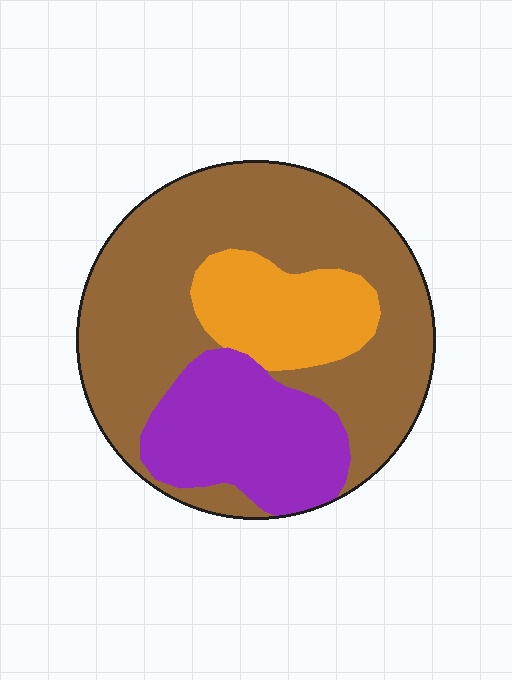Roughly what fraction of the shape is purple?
Purple takes up less than a quarter of the shape.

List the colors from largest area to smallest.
From largest to smallest: brown, purple, orange.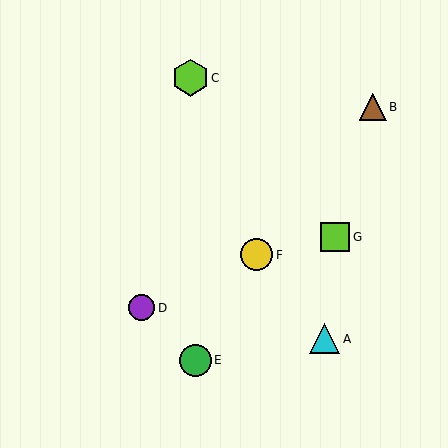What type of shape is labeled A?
Shape A is a cyan triangle.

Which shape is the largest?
The lime hexagon (labeled C) is the largest.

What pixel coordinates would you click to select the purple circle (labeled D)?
Click at (142, 308) to select the purple circle D.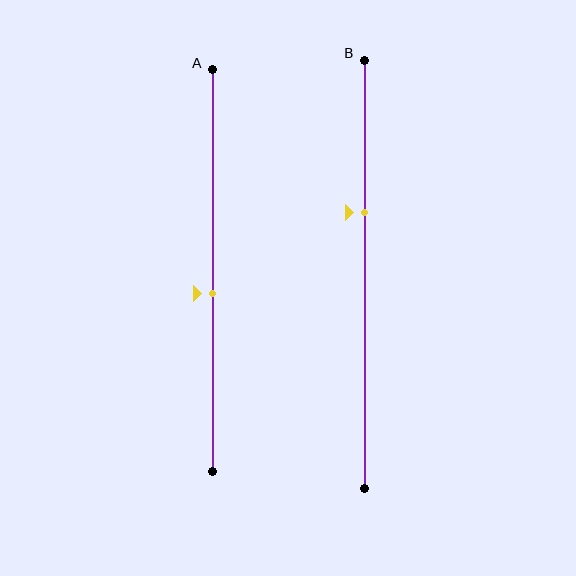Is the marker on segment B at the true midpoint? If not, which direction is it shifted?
No, the marker on segment B is shifted upward by about 14% of the segment length.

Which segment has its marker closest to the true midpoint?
Segment A has its marker closest to the true midpoint.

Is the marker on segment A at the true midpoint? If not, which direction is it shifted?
No, the marker on segment A is shifted downward by about 6% of the segment length.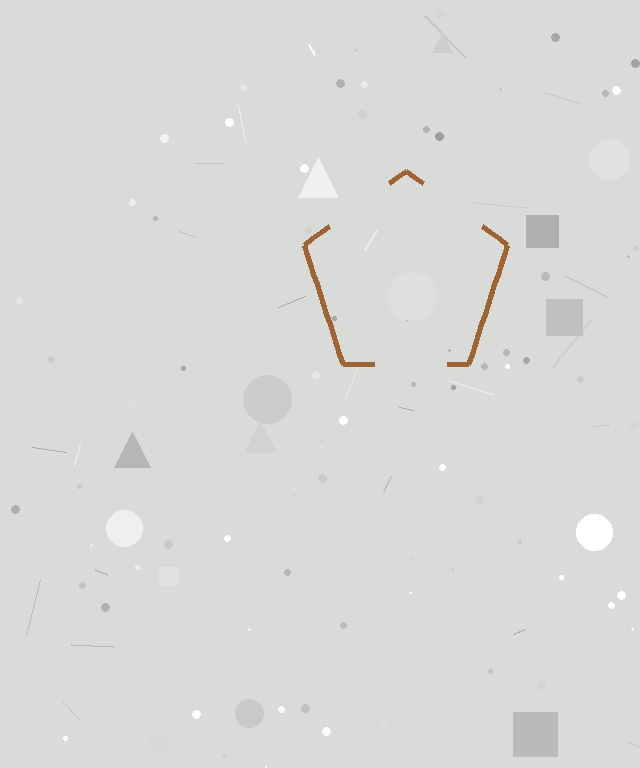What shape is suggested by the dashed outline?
The dashed outline suggests a pentagon.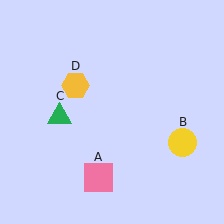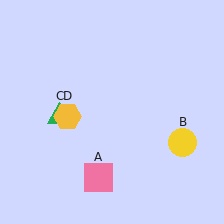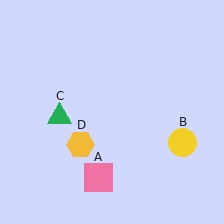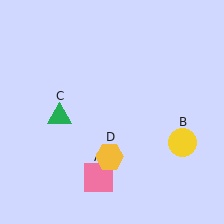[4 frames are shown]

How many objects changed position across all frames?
1 object changed position: yellow hexagon (object D).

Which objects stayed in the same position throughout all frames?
Pink square (object A) and yellow circle (object B) and green triangle (object C) remained stationary.